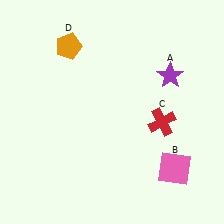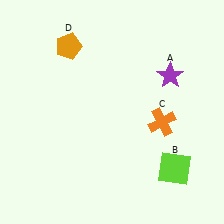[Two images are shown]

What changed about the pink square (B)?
In Image 1, B is pink. In Image 2, it changed to lime.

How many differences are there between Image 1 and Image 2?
There are 2 differences between the two images.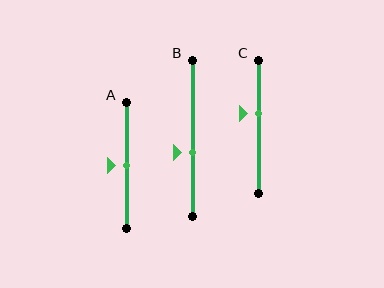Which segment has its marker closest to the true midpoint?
Segment A has its marker closest to the true midpoint.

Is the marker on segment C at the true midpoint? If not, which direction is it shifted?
No, the marker on segment C is shifted upward by about 10% of the segment length.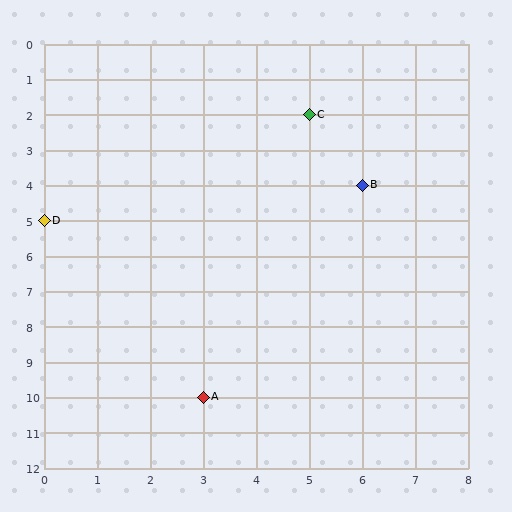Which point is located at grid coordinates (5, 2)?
Point C is at (5, 2).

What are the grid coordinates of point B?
Point B is at grid coordinates (6, 4).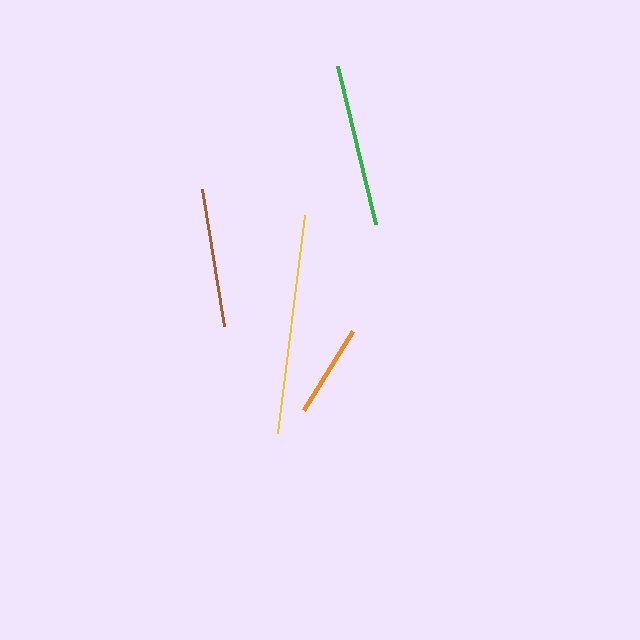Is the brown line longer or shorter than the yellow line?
The yellow line is longer than the brown line.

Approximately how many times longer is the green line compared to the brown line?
The green line is approximately 1.2 times the length of the brown line.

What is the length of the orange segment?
The orange segment is approximately 93 pixels long.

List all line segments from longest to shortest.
From longest to shortest: yellow, green, brown, orange.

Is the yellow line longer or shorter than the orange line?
The yellow line is longer than the orange line.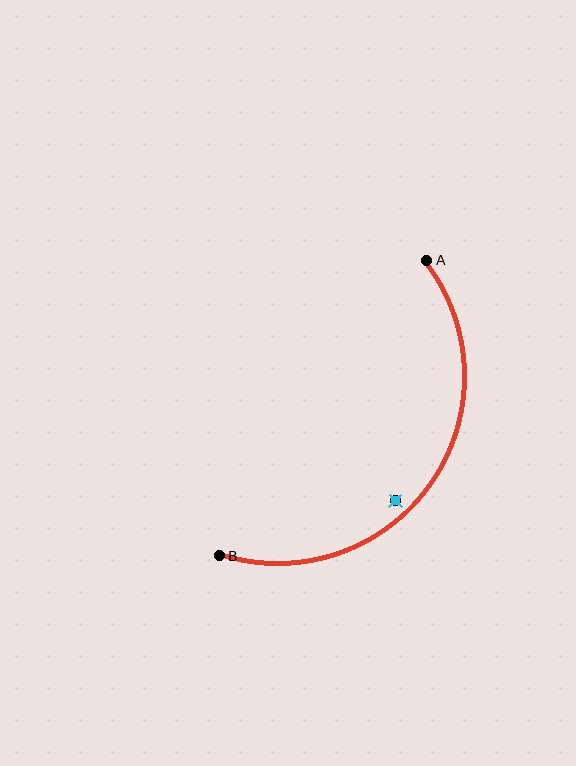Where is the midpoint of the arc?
The arc midpoint is the point on the curve farthest from the straight line joining A and B. It sits below and to the right of that line.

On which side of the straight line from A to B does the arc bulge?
The arc bulges below and to the right of the straight line connecting A and B.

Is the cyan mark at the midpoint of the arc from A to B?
No — the cyan mark does not lie on the arc at all. It sits slightly inside the curve.